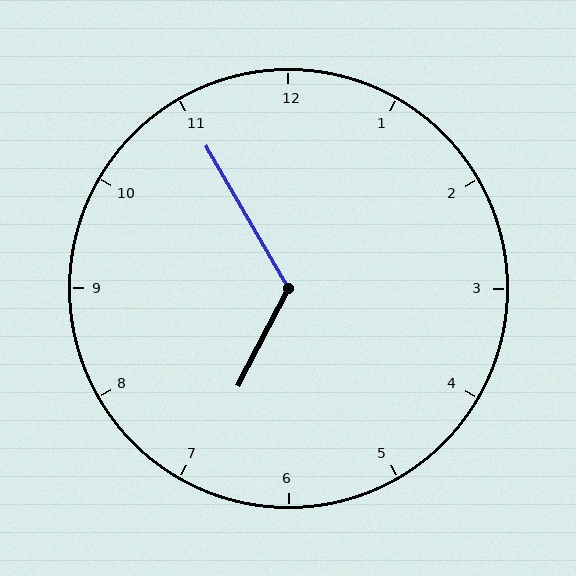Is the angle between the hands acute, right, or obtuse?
It is obtuse.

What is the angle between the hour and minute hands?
Approximately 122 degrees.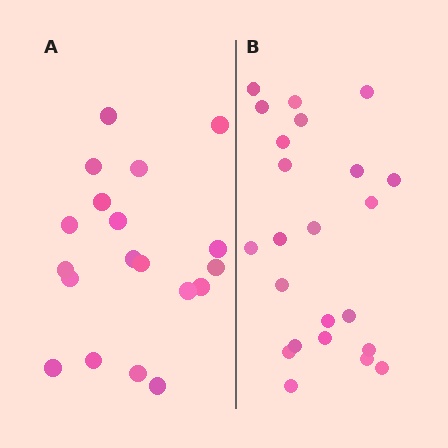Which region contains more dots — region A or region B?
Region B (the right region) has more dots.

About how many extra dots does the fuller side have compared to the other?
Region B has about 4 more dots than region A.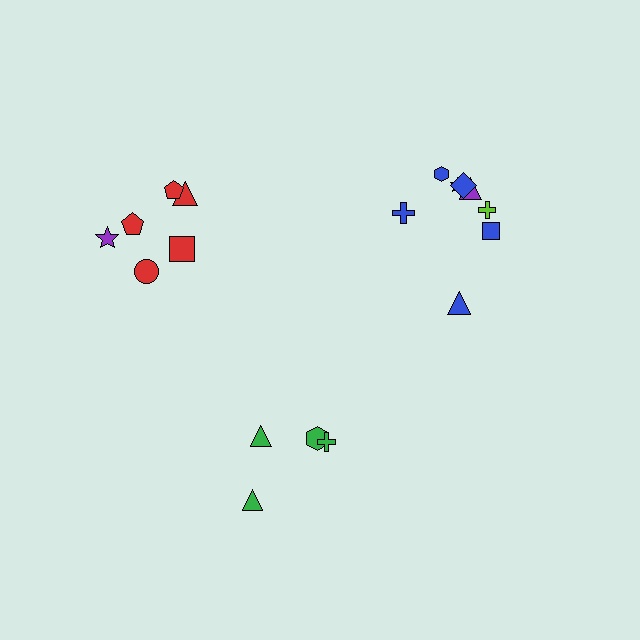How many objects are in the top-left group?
There are 6 objects.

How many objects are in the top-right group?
There are 8 objects.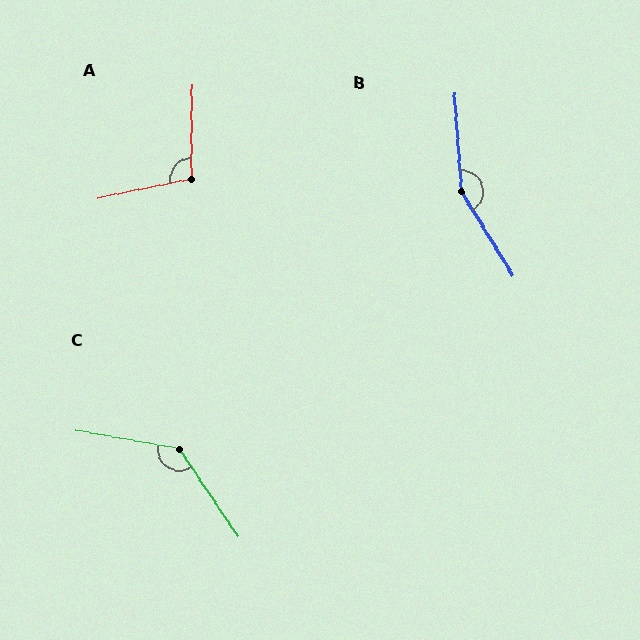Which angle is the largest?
B, at approximately 153 degrees.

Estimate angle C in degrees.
Approximately 134 degrees.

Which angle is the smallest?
A, at approximately 102 degrees.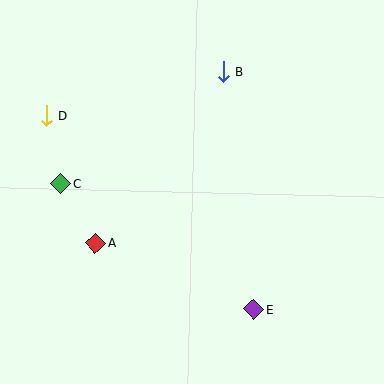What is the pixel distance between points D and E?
The distance between D and E is 284 pixels.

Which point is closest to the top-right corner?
Point B is closest to the top-right corner.